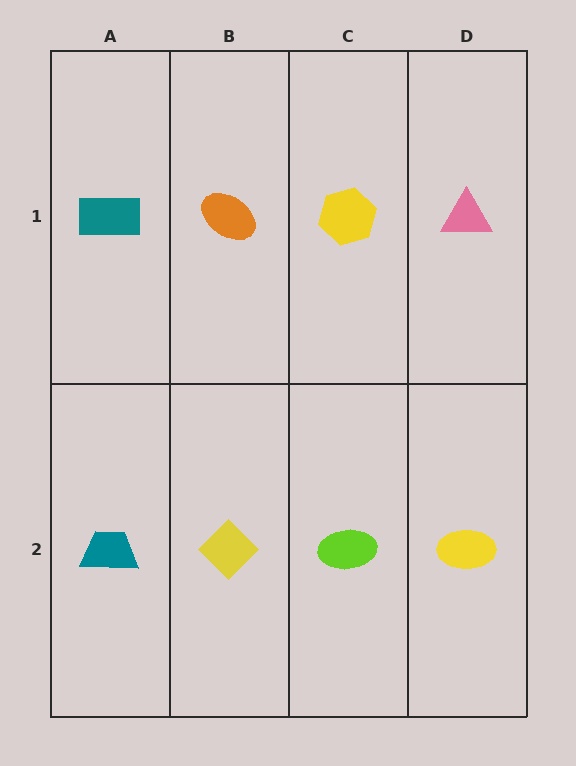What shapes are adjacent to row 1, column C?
A lime ellipse (row 2, column C), an orange ellipse (row 1, column B), a pink triangle (row 1, column D).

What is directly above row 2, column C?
A yellow hexagon.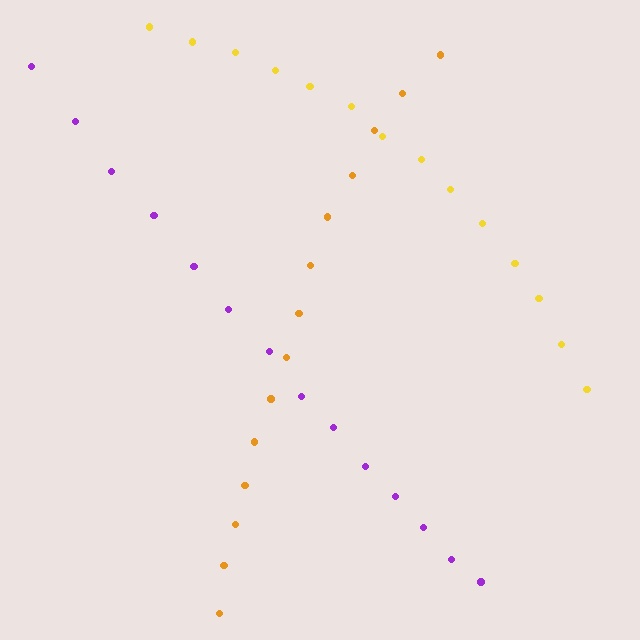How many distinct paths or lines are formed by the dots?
There are 3 distinct paths.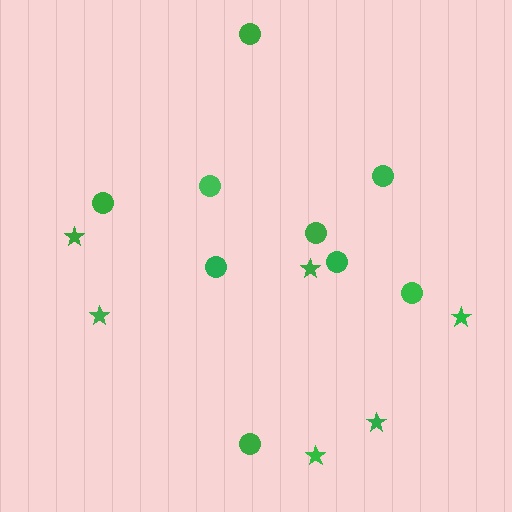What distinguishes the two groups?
There are 2 groups: one group of circles (9) and one group of stars (6).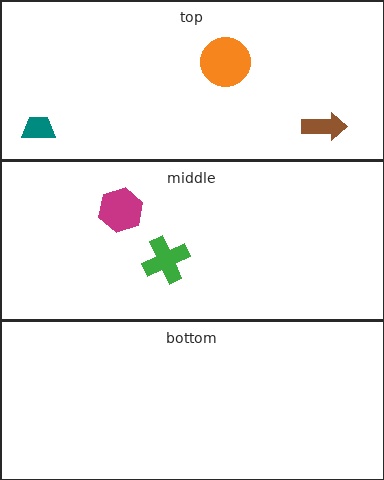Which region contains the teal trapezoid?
The top region.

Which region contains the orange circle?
The top region.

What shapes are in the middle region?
The magenta hexagon, the green cross.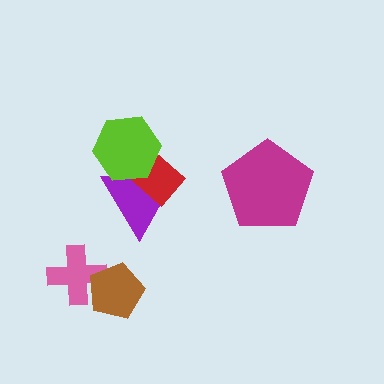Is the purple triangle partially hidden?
Yes, it is partially covered by another shape.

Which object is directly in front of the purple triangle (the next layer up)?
The red rectangle is directly in front of the purple triangle.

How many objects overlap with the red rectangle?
2 objects overlap with the red rectangle.